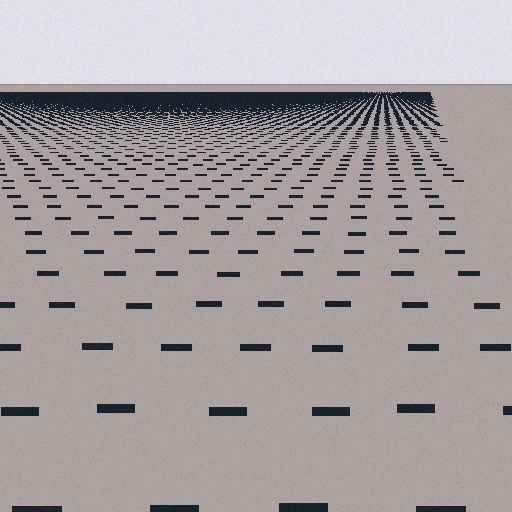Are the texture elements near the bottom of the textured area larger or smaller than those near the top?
Larger. Near the bottom, elements are closer to the viewer and appear at a bigger on-screen size.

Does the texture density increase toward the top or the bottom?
Density increases toward the top.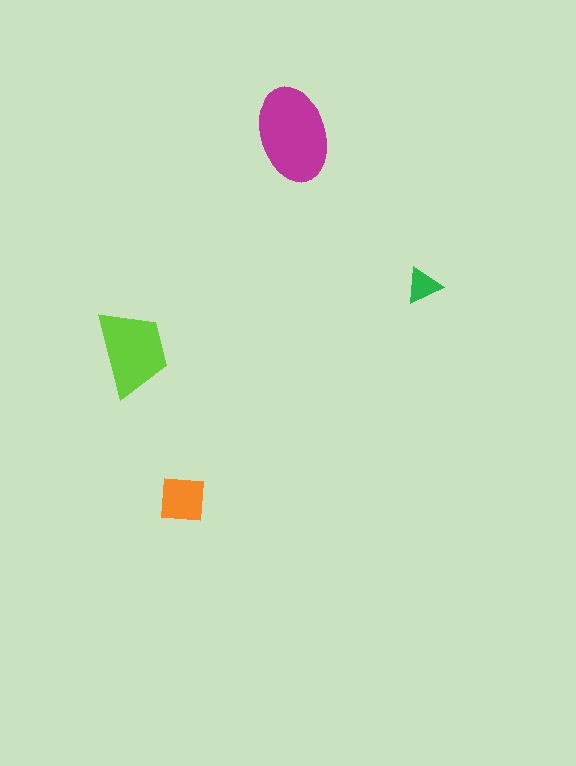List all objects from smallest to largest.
The green triangle, the orange square, the lime trapezoid, the magenta ellipse.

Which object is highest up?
The magenta ellipse is topmost.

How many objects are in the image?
There are 4 objects in the image.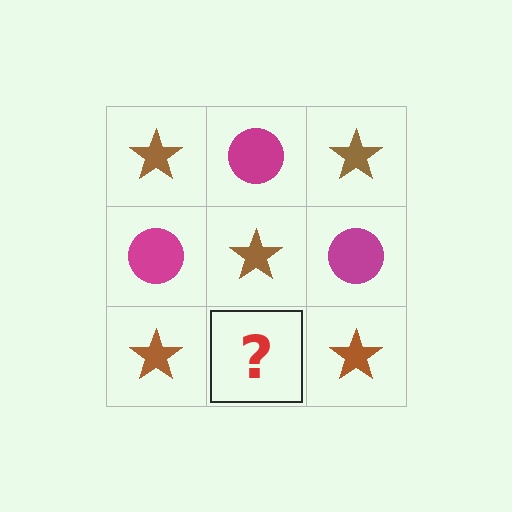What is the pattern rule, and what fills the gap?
The rule is that it alternates brown star and magenta circle in a checkerboard pattern. The gap should be filled with a magenta circle.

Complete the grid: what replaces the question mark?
The question mark should be replaced with a magenta circle.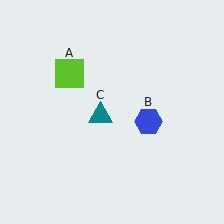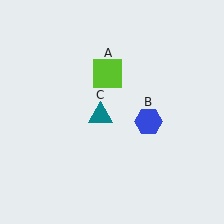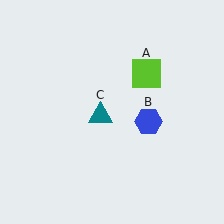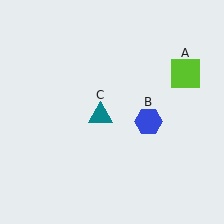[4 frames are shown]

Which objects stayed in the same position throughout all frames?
Blue hexagon (object B) and teal triangle (object C) remained stationary.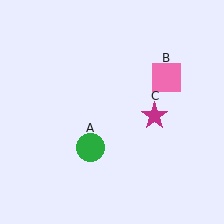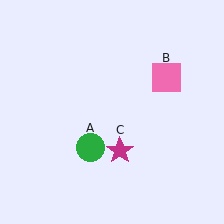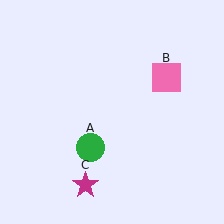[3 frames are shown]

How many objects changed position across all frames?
1 object changed position: magenta star (object C).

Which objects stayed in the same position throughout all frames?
Green circle (object A) and pink square (object B) remained stationary.